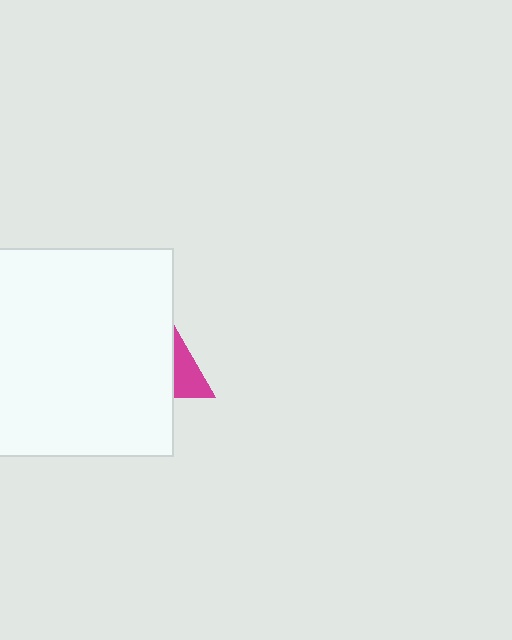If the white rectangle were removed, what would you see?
You would see the complete magenta triangle.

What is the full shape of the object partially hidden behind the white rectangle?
The partially hidden object is a magenta triangle.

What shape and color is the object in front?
The object in front is a white rectangle.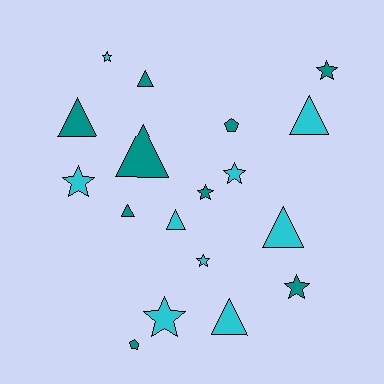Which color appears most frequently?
Teal, with 9 objects.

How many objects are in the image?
There are 18 objects.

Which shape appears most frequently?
Star, with 8 objects.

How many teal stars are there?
There are 3 teal stars.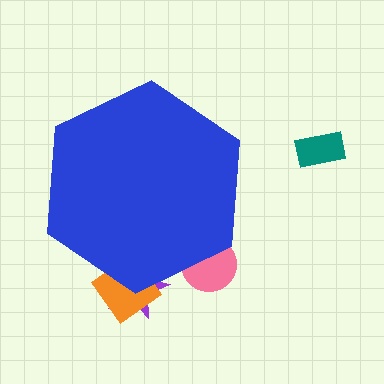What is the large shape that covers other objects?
A blue hexagon.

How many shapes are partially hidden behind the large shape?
3 shapes are partially hidden.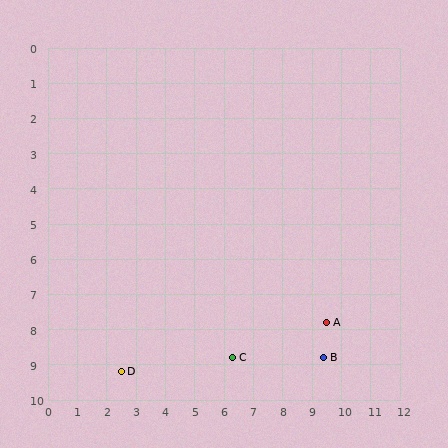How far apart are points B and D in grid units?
Points B and D are about 6.9 grid units apart.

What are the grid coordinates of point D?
Point D is at approximately (2.5, 9.2).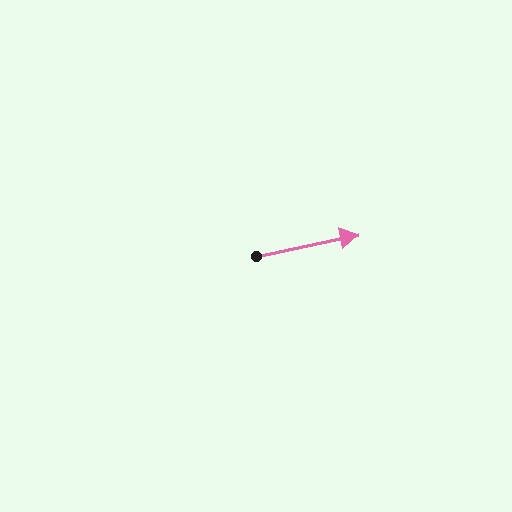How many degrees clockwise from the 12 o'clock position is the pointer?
Approximately 78 degrees.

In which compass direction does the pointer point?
East.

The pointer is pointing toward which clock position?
Roughly 3 o'clock.